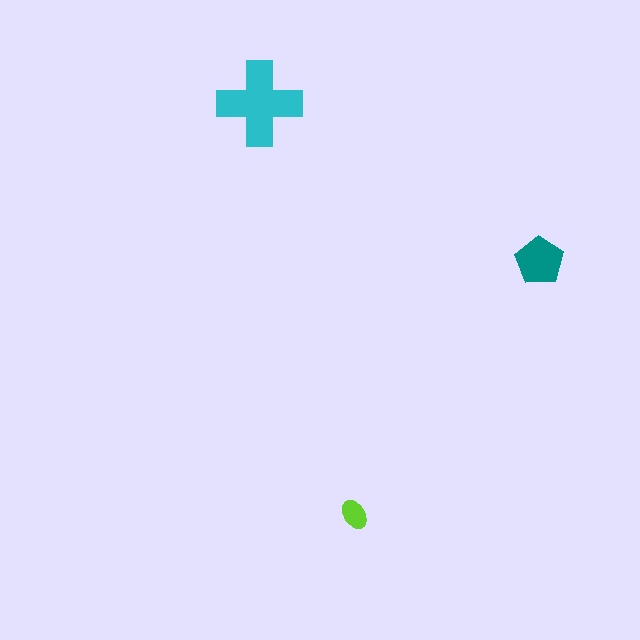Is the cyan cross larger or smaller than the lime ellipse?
Larger.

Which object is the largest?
The cyan cross.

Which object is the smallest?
The lime ellipse.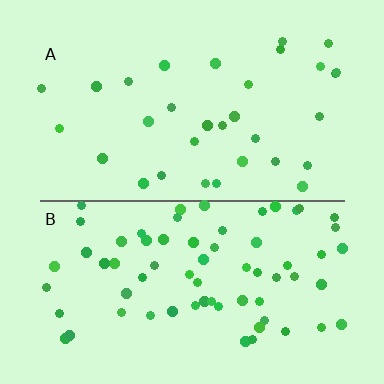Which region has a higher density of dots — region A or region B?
B (the bottom).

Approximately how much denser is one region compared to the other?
Approximately 2.1× — region B over region A.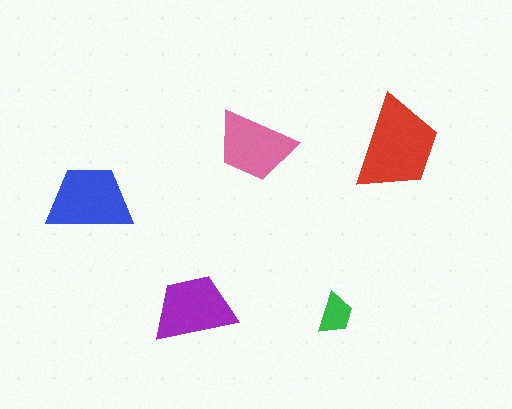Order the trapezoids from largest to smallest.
the red one, the blue one, the purple one, the pink one, the green one.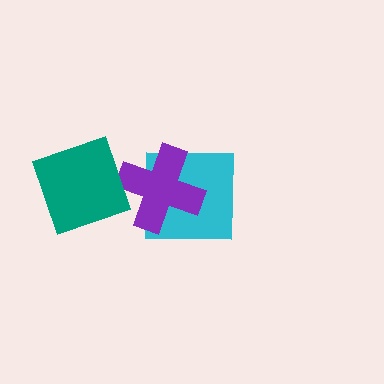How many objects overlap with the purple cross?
1 object overlaps with the purple cross.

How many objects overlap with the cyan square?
1 object overlaps with the cyan square.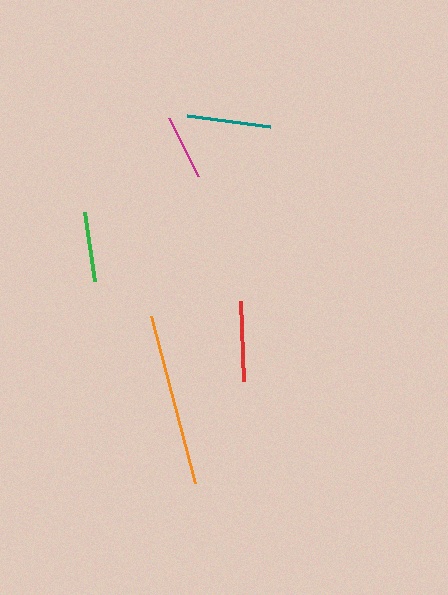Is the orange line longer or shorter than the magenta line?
The orange line is longer than the magenta line.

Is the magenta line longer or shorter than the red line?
The red line is longer than the magenta line.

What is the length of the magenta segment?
The magenta segment is approximately 65 pixels long.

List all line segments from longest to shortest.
From longest to shortest: orange, teal, red, green, magenta.